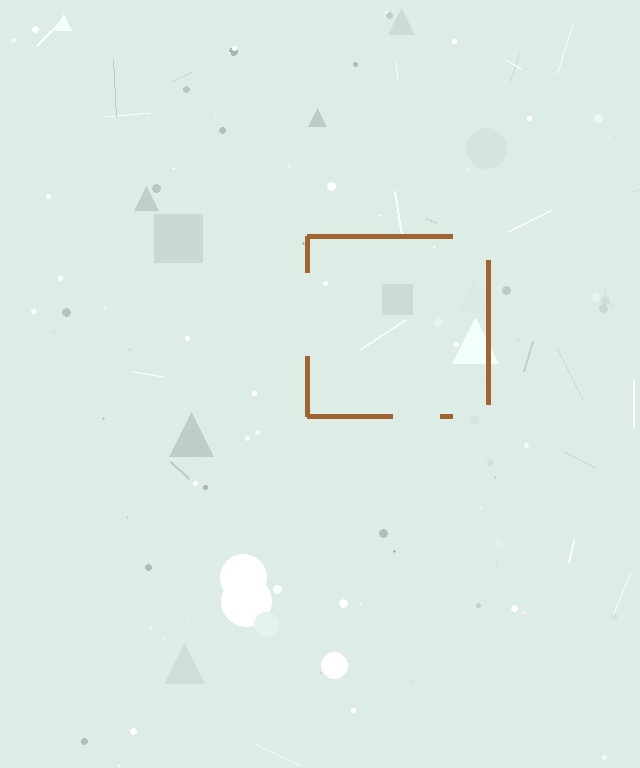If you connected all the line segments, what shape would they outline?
They would outline a square.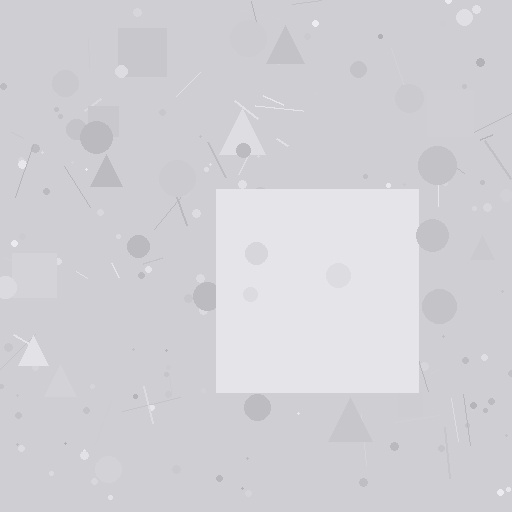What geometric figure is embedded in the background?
A square is embedded in the background.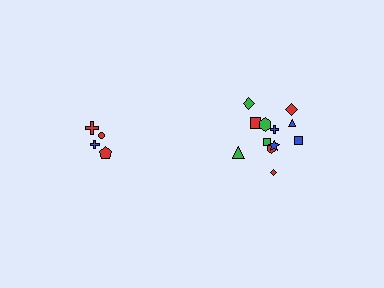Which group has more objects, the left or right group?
The right group.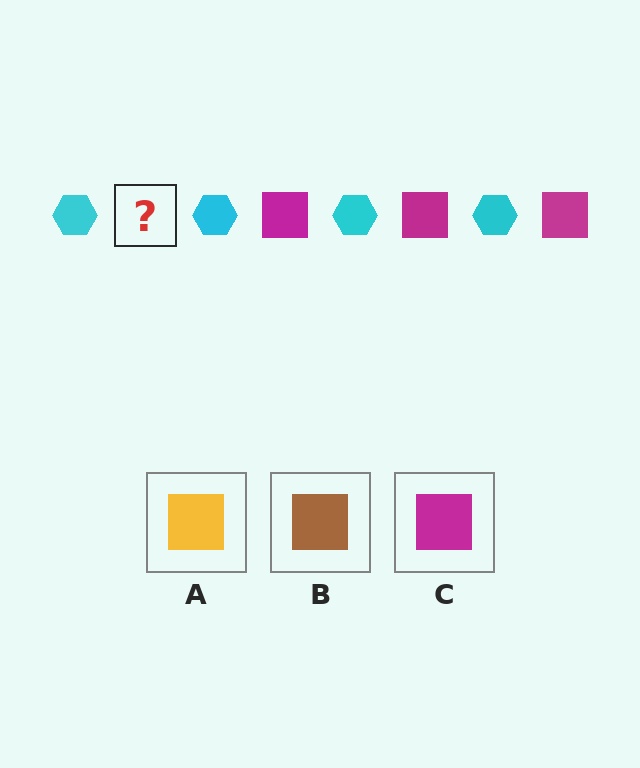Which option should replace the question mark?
Option C.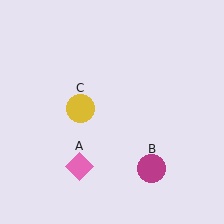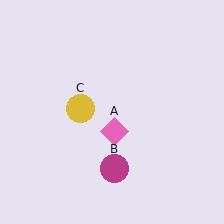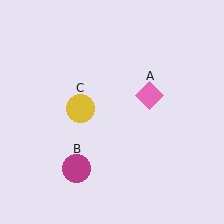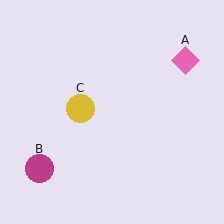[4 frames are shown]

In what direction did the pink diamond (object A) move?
The pink diamond (object A) moved up and to the right.